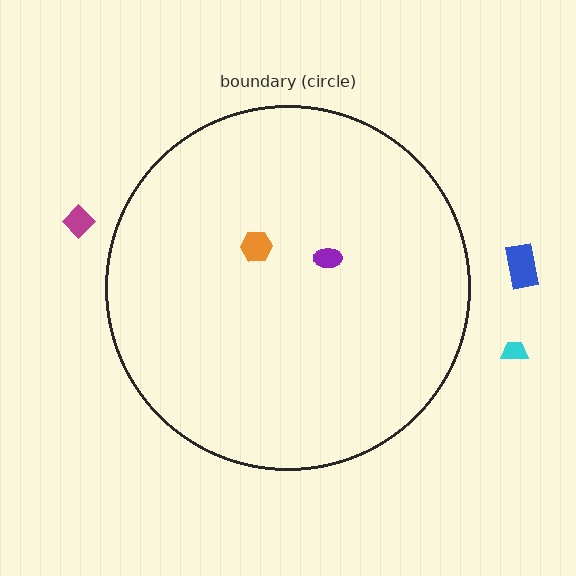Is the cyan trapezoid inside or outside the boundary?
Outside.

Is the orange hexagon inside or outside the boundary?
Inside.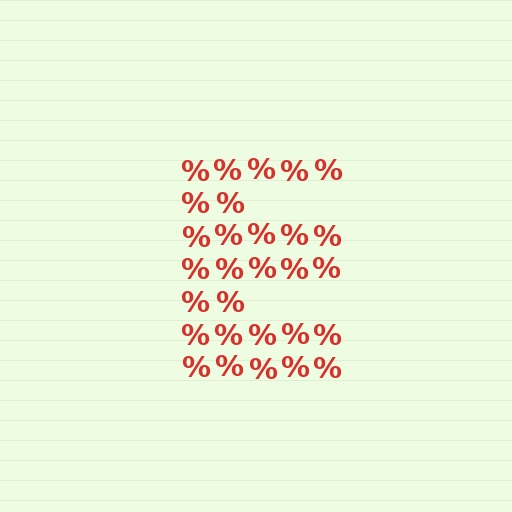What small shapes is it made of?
It is made of small percent signs.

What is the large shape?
The large shape is the letter E.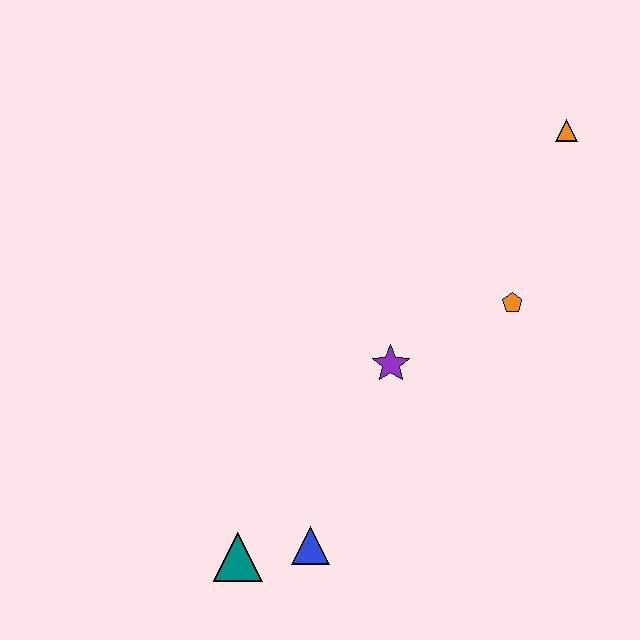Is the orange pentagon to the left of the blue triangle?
No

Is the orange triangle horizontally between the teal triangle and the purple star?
No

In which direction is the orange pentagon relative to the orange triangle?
The orange pentagon is below the orange triangle.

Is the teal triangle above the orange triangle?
No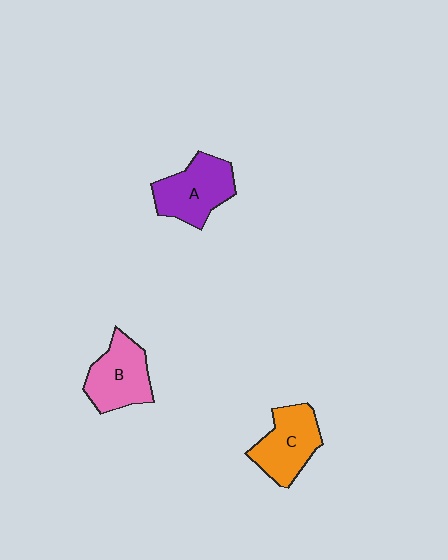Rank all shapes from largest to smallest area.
From largest to smallest: A (purple), B (pink), C (orange).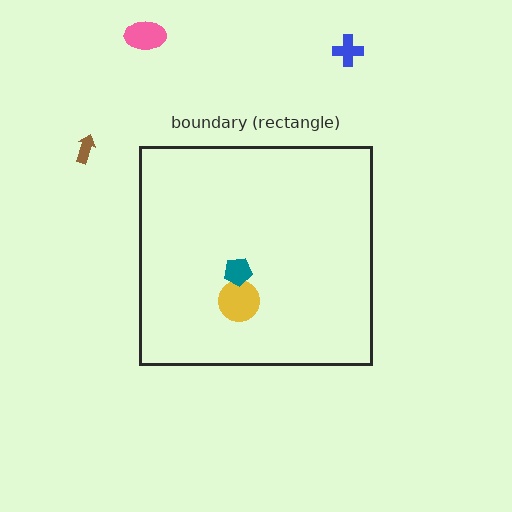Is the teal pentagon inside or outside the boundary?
Inside.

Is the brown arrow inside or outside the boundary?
Outside.